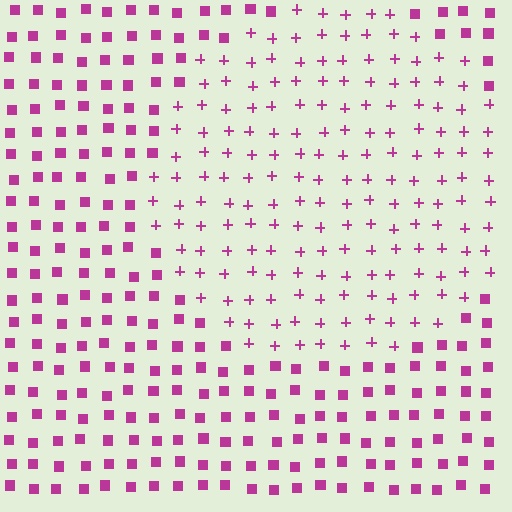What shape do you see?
I see a circle.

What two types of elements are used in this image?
The image uses plus signs inside the circle region and squares outside it.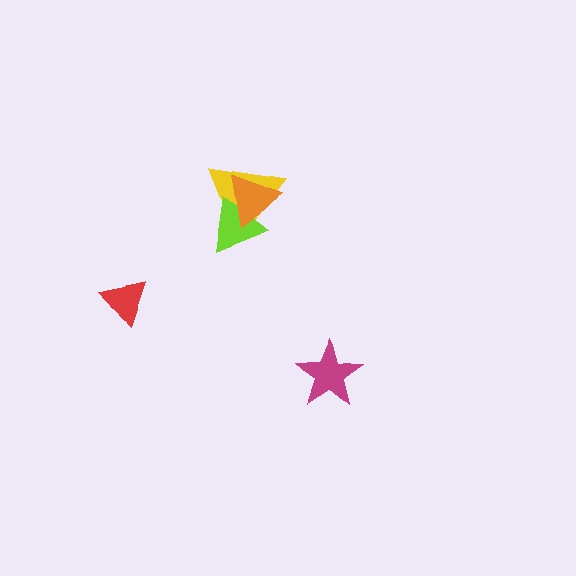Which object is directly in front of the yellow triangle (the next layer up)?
The lime triangle is directly in front of the yellow triangle.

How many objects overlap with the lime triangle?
2 objects overlap with the lime triangle.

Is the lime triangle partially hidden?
Yes, it is partially covered by another shape.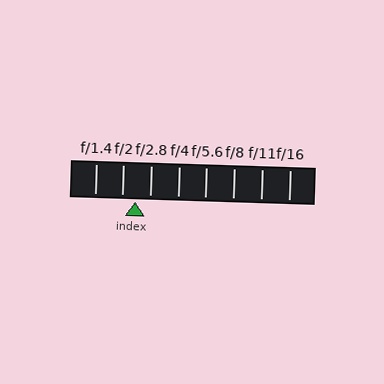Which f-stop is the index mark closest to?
The index mark is closest to f/2.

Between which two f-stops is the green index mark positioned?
The index mark is between f/2 and f/2.8.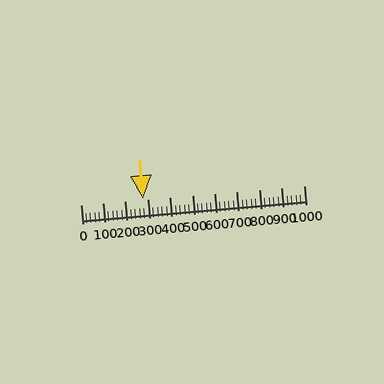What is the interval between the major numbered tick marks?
The major tick marks are spaced 100 units apart.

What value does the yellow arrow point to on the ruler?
The yellow arrow points to approximately 280.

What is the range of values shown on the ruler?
The ruler shows values from 0 to 1000.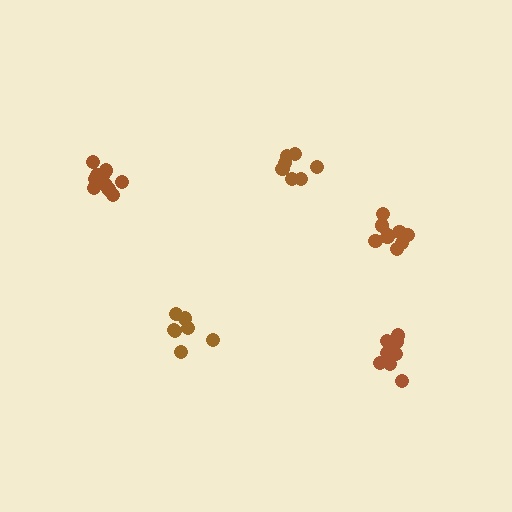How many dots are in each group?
Group 1: 9 dots, Group 2: 7 dots, Group 3: 13 dots, Group 4: 7 dots, Group 5: 11 dots (47 total).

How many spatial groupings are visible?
There are 5 spatial groupings.